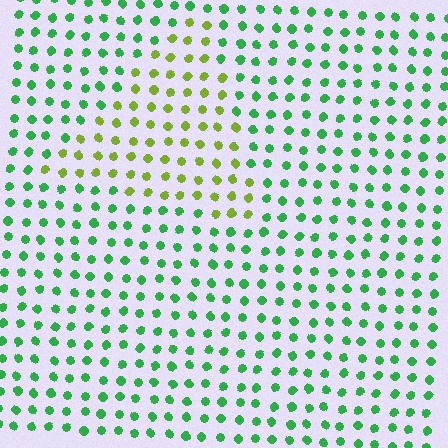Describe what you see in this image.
The image is filled with small green elements in a uniform arrangement. A triangle-shaped region is visible where the elements are tinted to a slightly different hue, forming a subtle color boundary.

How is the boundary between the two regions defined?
The boundary is defined purely by a slight shift in hue (about 48 degrees). Spacing, size, and orientation are identical on both sides.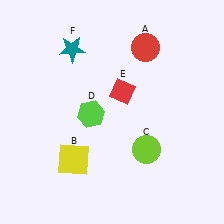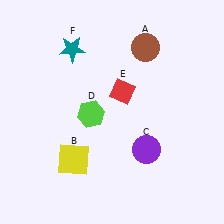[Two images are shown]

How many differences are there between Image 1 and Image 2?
There are 2 differences between the two images.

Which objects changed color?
A changed from red to brown. C changed from lime to purple.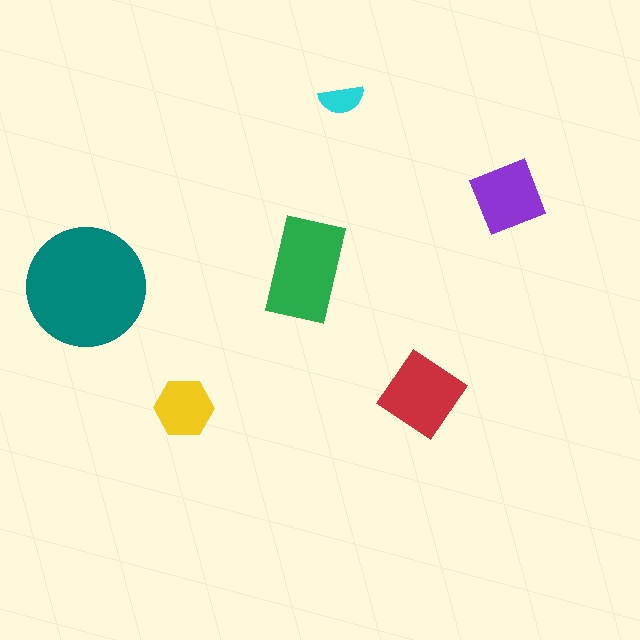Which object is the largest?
The teal circle.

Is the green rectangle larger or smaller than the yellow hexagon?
Larger.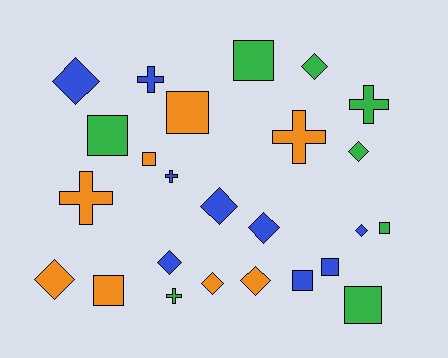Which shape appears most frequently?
Diamond, with 10 objects.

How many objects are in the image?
There are 25 objects.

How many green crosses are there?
There are 2 green crosses.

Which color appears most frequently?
Blue, with 9 objects.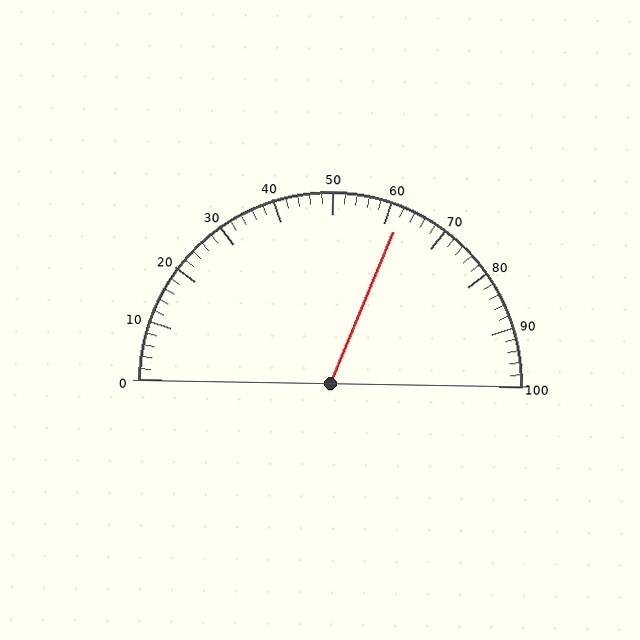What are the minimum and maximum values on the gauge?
The gauge ranges from 0 to 100.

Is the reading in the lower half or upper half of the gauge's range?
The reading is in the upper half of the range (0 to 100).